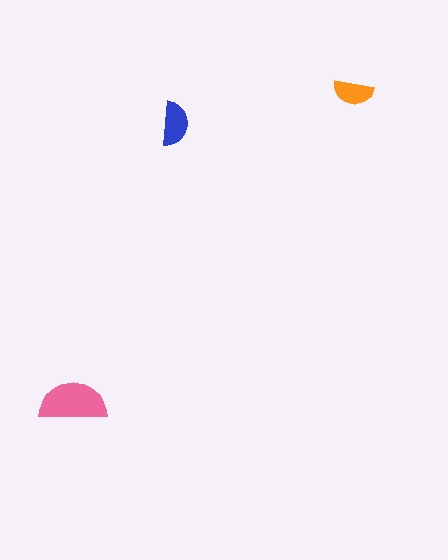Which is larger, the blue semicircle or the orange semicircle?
The blue one.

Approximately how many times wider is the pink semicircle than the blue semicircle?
About 1.5 times wider.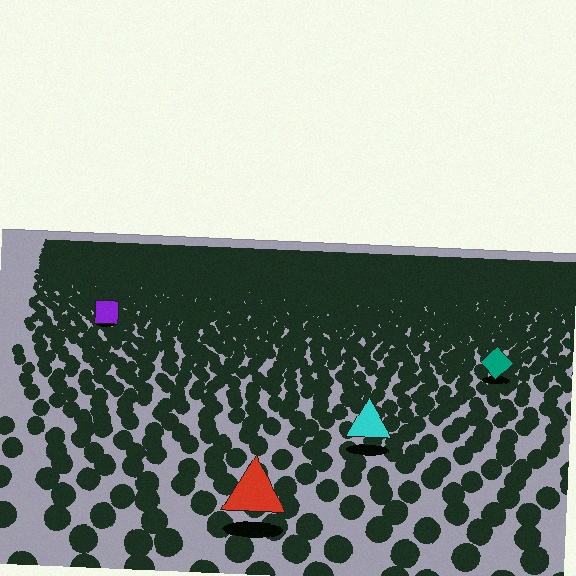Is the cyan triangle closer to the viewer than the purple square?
Yes. The cyan triangle is closer — you can tell from the texture gradient: the ground texture is coarser near it.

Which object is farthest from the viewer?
The purple square is farthest from the viewer. It appears smaller and the ground texture around it is denser.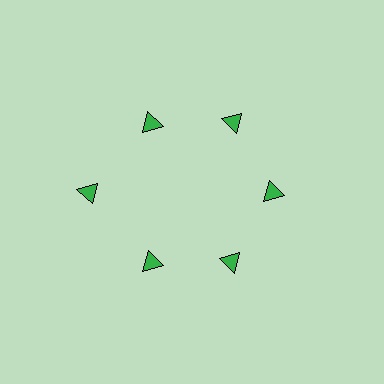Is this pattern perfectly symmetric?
No. The 6 green triangles are arranged in a ring, but one element near the 9 o'clock position is pushed outward from the center, breaking the 6-fold rotational symmetry.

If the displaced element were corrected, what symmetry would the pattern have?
It would have 6-fold rotational symmetry — the pattern would map onto itself every 60 degrees.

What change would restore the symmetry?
The symmetry would be restored by moving it inward, back onto the ring so that all 6 triangles sit at equal angles and equal distance from the center.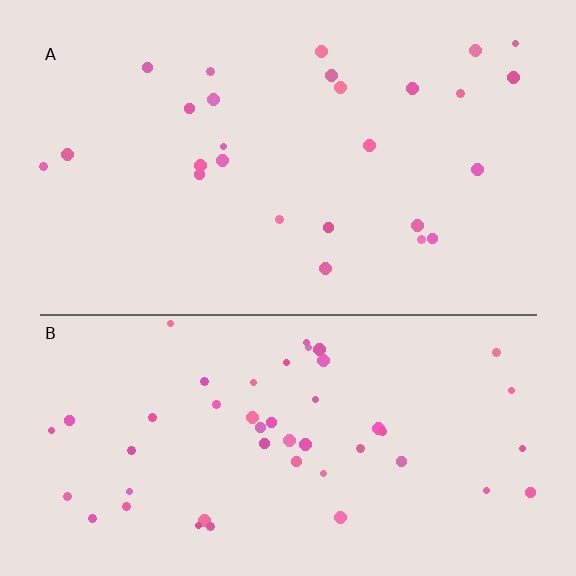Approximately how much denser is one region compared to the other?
Approximately 1.9× — region B over region A.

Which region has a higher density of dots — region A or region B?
B (the bottom).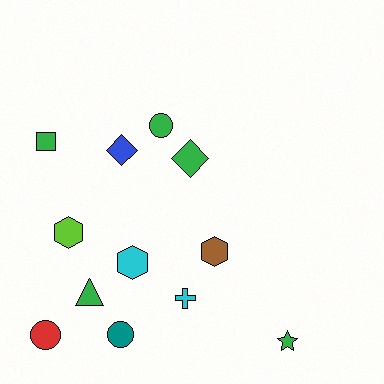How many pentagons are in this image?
There are no pentagons.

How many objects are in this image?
There are 12 objects.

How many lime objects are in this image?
There is 1 lime object.